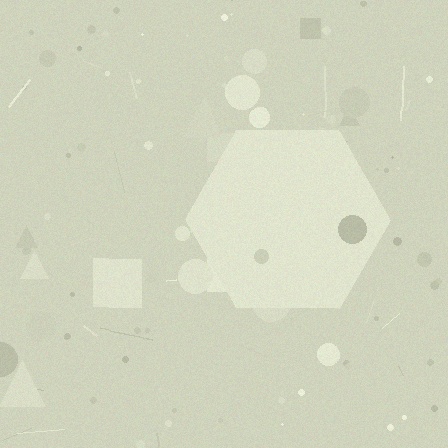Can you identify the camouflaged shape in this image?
The camouflaged shape is a hexagon.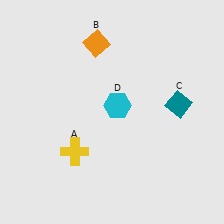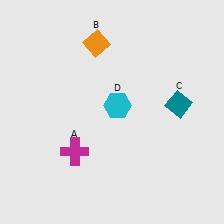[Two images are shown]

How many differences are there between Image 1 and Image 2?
There is 1 difference between the two images.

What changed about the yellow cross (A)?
In Image 1, A is yellow. In Image 2, it changed to magenta.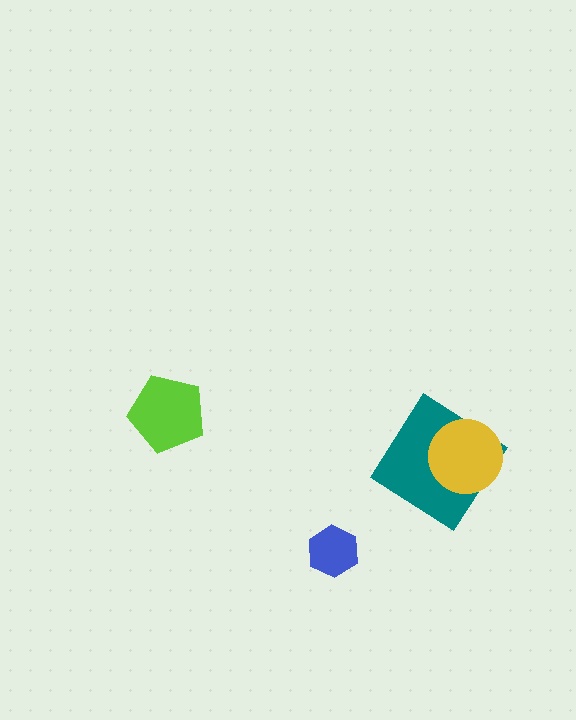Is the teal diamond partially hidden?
Yes, it is partially covered by another shape.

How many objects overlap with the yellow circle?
1 object overlaps with the yellow circle.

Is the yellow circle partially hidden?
No, no other shape covers it.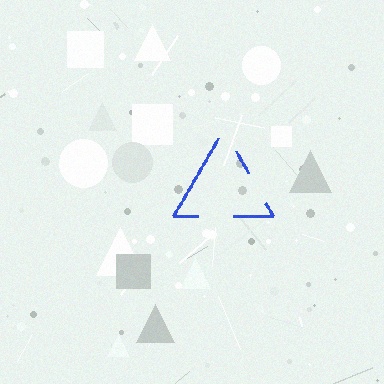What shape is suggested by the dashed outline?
The dashed outline suggests a triangle.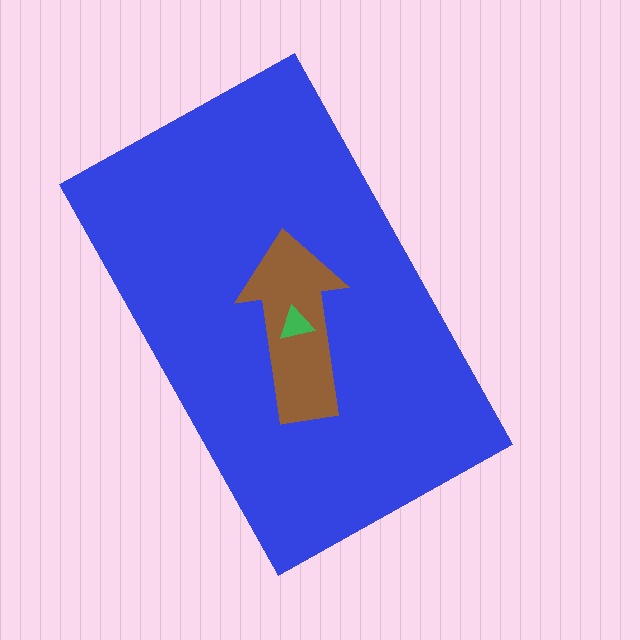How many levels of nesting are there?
3.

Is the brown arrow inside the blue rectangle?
Yes.